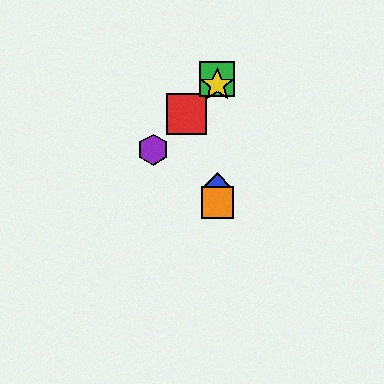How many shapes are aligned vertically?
4 shapes (the blue diamond, the green square, the yellow star, the orange square) are aligned vertically.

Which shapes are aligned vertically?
The blue diamond, the green square, the yellow star, the orange square are aligned vertically.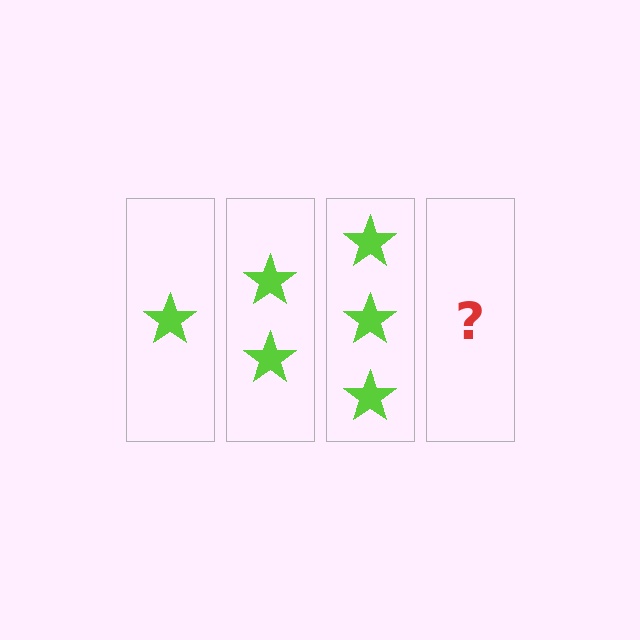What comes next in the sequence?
The next element should be 4 stars.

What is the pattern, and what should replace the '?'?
The pattern is that each step adds one more star. The '?' should be 4 stars.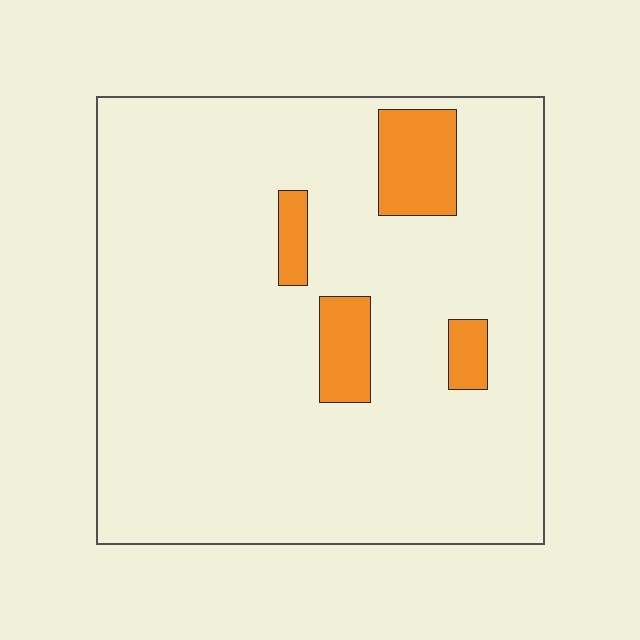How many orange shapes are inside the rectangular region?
4.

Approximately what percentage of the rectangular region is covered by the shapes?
Approximately 10%.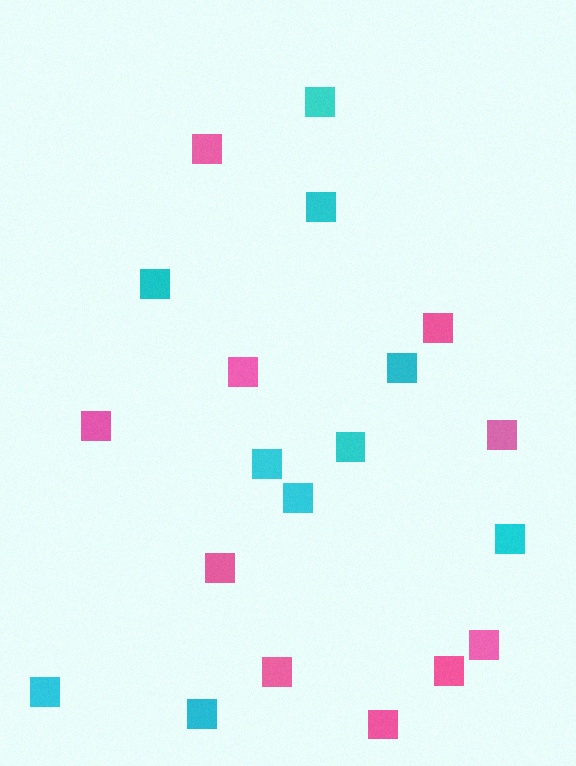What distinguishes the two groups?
There are 2 groups: one group of pink squares (10) and one group of cyan squares (10).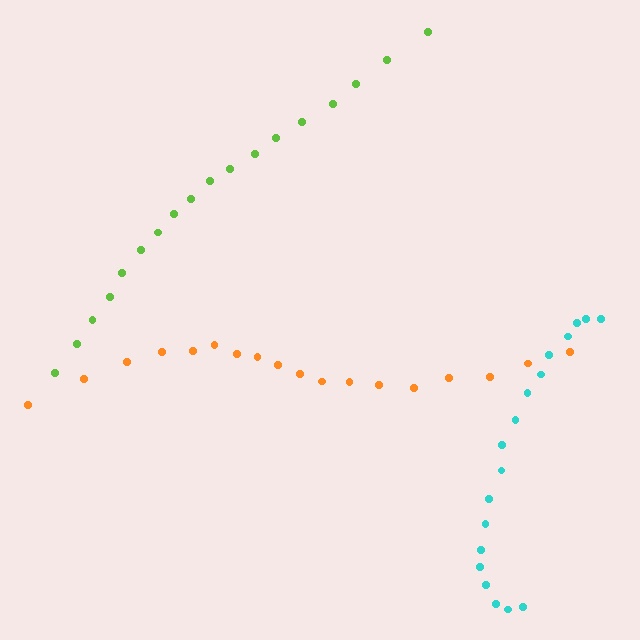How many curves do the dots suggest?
There are 3 distinct paths.